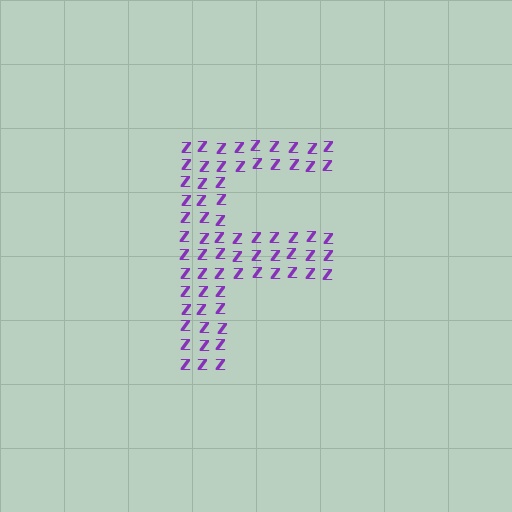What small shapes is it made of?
It is made of small letter Z's.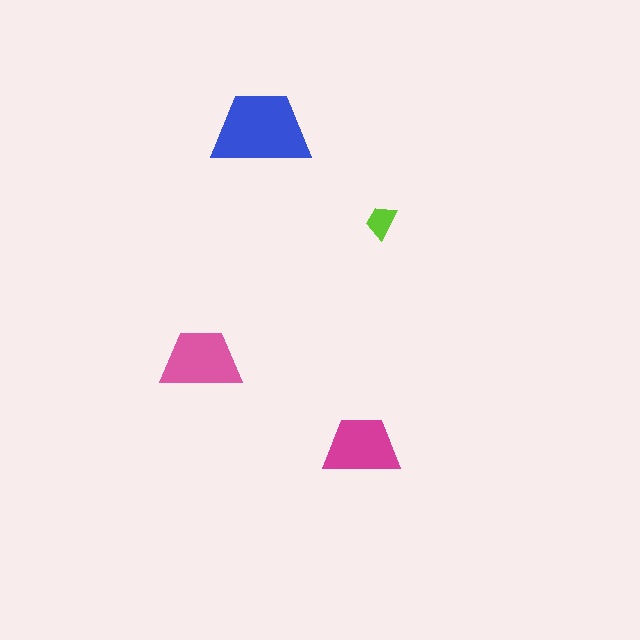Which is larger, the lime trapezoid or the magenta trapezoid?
The magenta one.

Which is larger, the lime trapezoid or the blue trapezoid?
The blue one.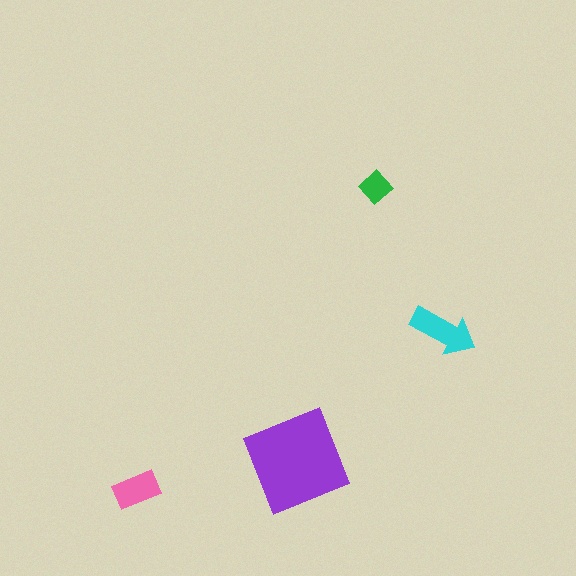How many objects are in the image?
There are 4 objects in the image.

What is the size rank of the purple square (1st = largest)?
1st.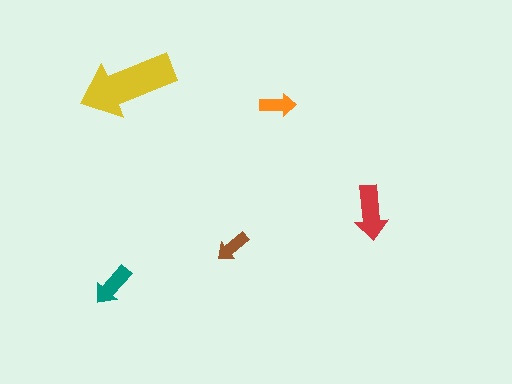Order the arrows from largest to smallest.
the yellow one, the red one, the teal one, the orange one, the brown one.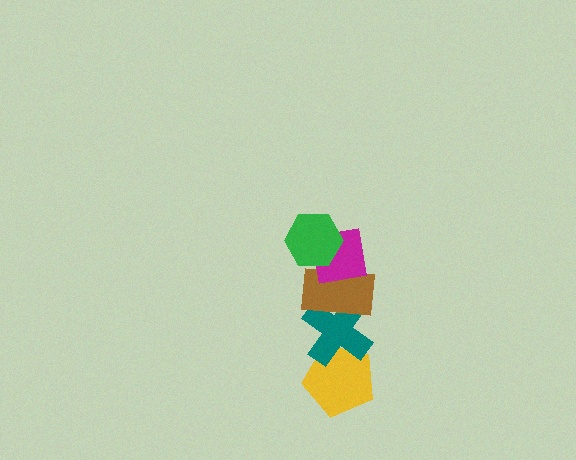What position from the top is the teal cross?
The teal cross is 4th from the top.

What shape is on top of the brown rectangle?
The magenta square is on top of the brown rectangle.